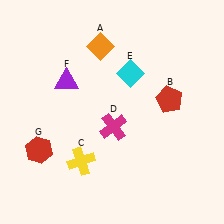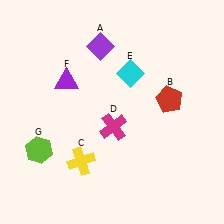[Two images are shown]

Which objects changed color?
A changed from orange to purple. G changed from red to lime.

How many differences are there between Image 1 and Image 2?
There are 2 differences between the two images.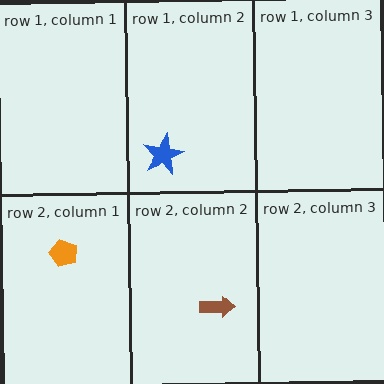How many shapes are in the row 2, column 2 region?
1.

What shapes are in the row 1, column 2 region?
The blue star.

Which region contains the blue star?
The row 1, column 2 region.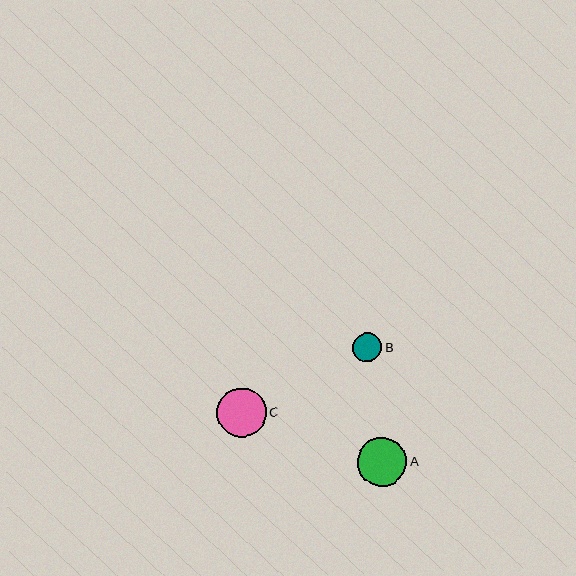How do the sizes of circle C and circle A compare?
Circle C and circle A are approximately the same size.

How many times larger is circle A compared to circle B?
Circle A is approximately 1.7 times the size of circle B.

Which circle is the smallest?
Circle B is the smallest with a size of approximately 29 pixels.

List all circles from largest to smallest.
From largest to smallest: C, A, B.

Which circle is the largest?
Circle C is the largest with a size of approximately 49 pixels.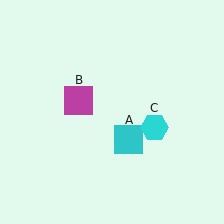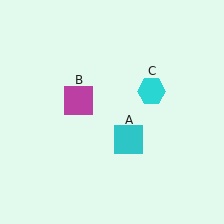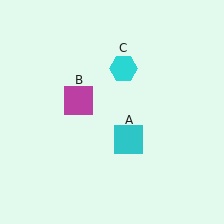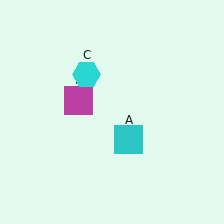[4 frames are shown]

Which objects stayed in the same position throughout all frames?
Cyan square (object A) and magenta square (object B) remained stationary.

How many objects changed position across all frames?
1 object changed position: cyan hexagon (object C).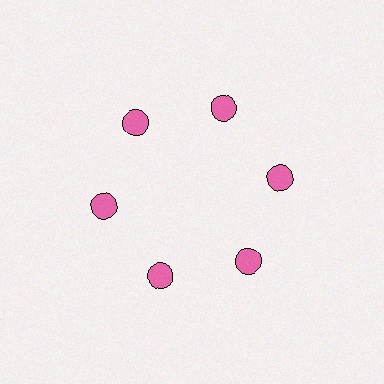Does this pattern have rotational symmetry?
Yes, this pattern has 6-fold rotational symmetry. It looks the same after rotating 60 degrees around the center.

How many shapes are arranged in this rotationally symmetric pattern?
There are 6 shapes, arranged in 6 groups of 1.